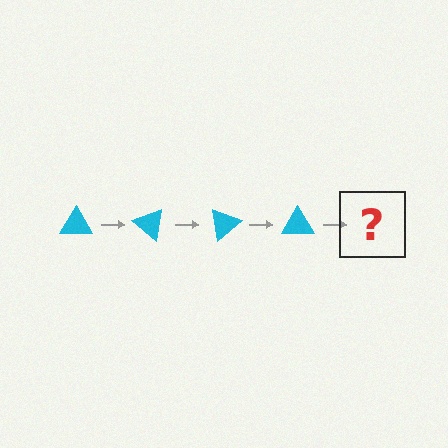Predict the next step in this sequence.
The next step is a cyan triangle rotated 160 degrees.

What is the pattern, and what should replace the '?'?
The pattern is that the triangle rotates 40 degrees each step. The '?' should be a cyan triangle rotated 160 degrees.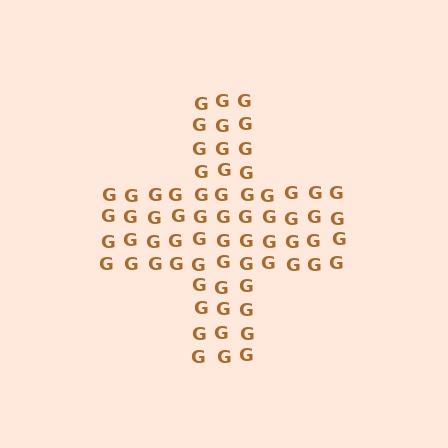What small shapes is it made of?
It is made of small letter G's.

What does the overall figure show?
The overall figure shows a cross.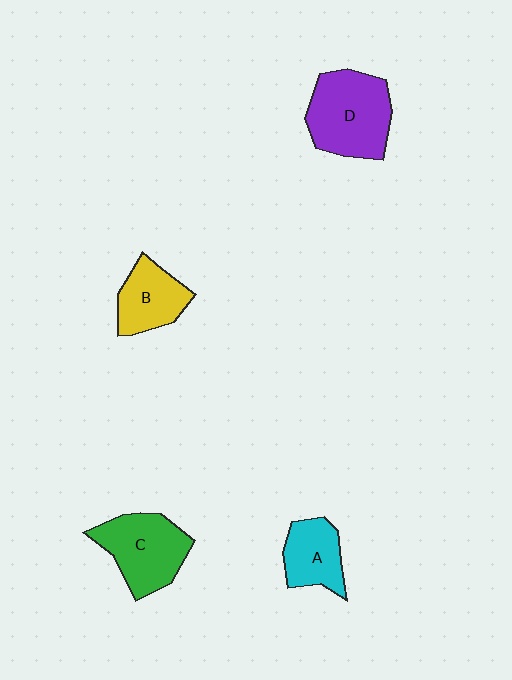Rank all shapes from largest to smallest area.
From largest to smallest: D (purple), C (green), B (yellow), A (cyan).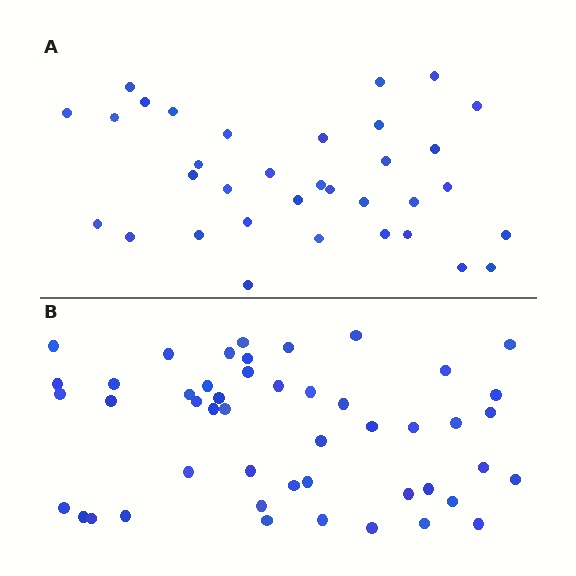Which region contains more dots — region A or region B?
Region B (the bottom region) has more dots.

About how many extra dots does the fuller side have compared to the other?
Region B has approximately 15 more dots than region A.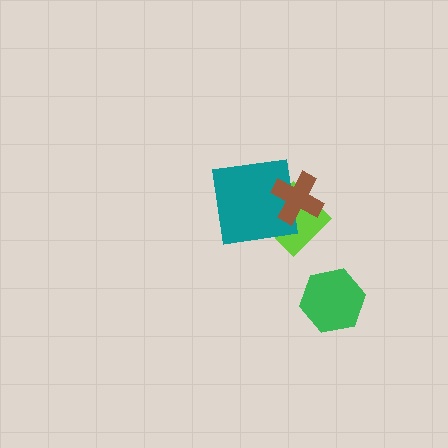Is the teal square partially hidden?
Yes, it is partially covered by another shape.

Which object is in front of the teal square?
The brown cross is in front of the teal square.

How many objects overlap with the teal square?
2 objects overlap with the teal square.